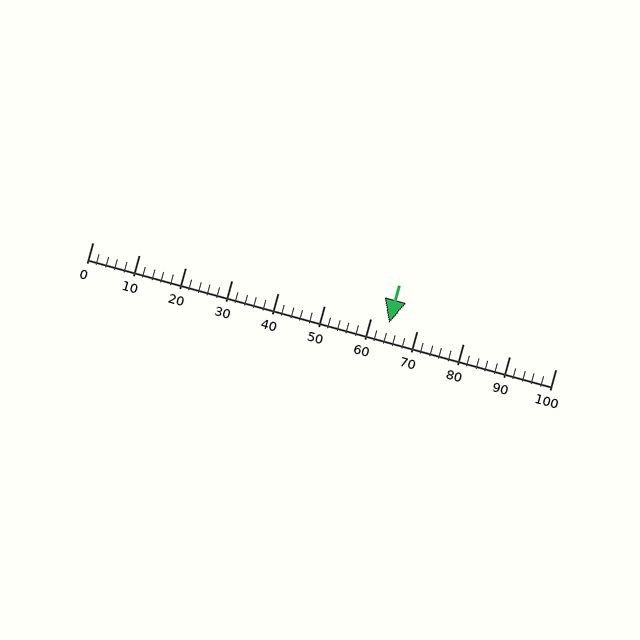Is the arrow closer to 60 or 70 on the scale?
The arrow is closer to 60.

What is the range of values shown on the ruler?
The ruler shows values from 0 to 100.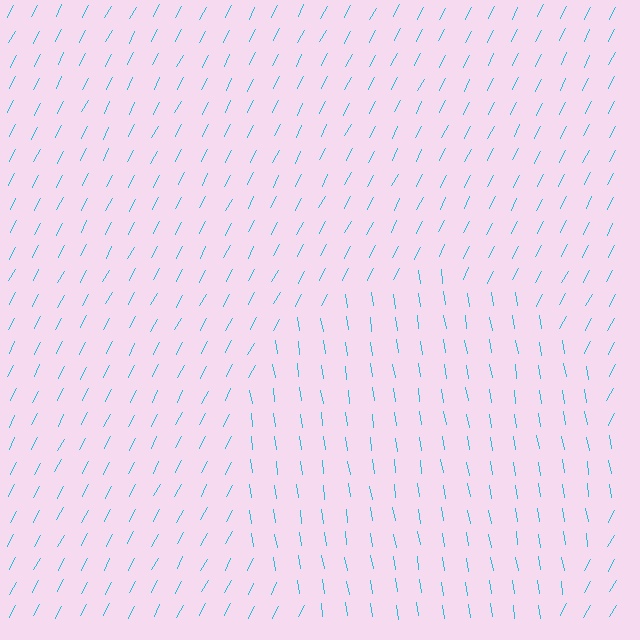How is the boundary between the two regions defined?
The boundary is defined purely by a change in line orientation (approximately 36 degrees difference). All lines are the same color and thickness.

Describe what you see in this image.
The image is filled with small cyan line segments. A circle region in the image has lines oriented differently from the surrounding lines, creating a visible texture boundary.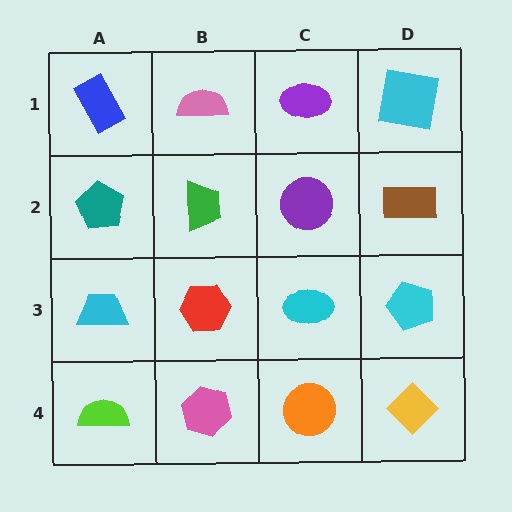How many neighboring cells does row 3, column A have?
3.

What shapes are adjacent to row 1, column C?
A purple circle (row 2, column C), a pink semicircle (row 1, column B), a cyan square (row 1, column D).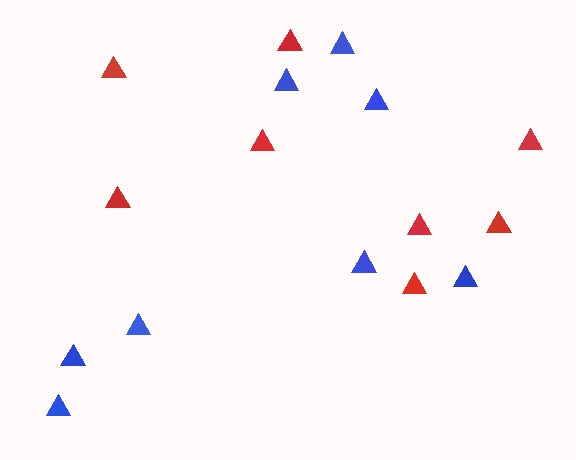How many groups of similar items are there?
There are 2 groups: one group of red triangles (8) and one group of blue triangles (8).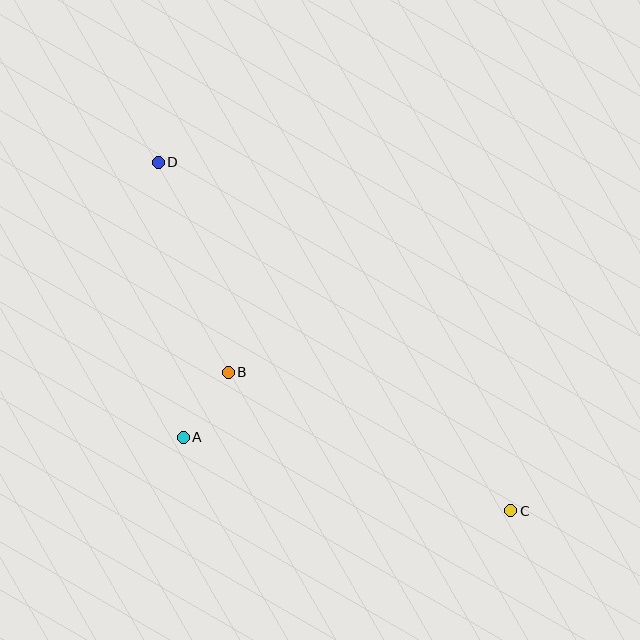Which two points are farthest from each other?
Points C and D are farthest from each other.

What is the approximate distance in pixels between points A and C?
The distance between A and C is approximately 336 pixels.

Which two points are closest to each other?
Points A and B are closest to each other.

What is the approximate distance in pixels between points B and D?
The distance between B and D is approximately 221 pixels.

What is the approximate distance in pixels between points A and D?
The distance between A and D is approximately 276 pixels.